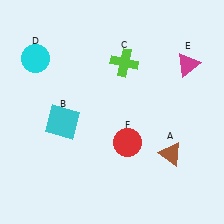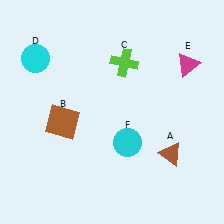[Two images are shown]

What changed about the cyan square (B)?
In Image 1, B is cyan. In Image 2, it changed to brown.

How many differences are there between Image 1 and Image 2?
There are 2 differences between the two images.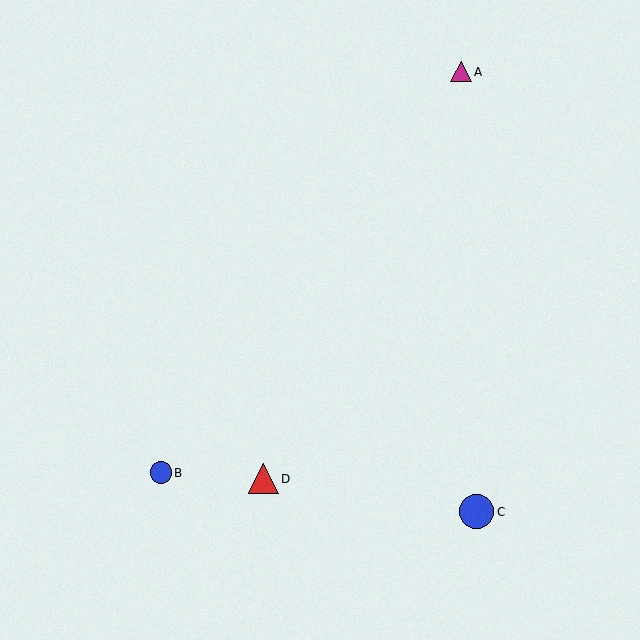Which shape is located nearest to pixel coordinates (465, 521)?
The blue circle (labeled C) at (477, 512) is nearest to that location.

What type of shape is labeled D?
Shape D is a red triangle.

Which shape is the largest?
The blue circle (labeled C) is the largest.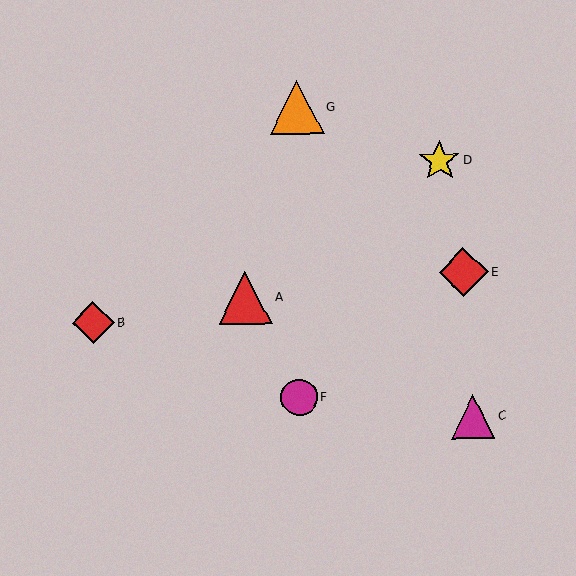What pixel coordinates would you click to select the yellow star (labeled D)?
Click at (439, 161) to select the yellow star D.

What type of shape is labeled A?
Shape A is a red triangle.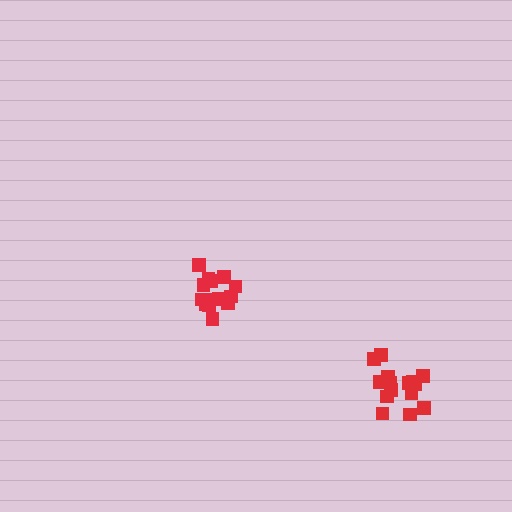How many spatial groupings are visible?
There are 2 spatial groupings.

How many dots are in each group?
Group 1: 16 dots, Group 2: 16 dots (32 total).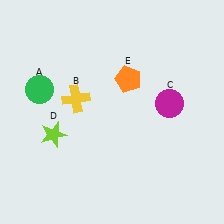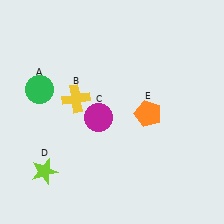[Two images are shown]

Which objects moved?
The objects that moved are: the magenta circle (C), the lime star (D), the orange pentagon (E).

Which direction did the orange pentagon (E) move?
The orange pentagon (E) moved down.